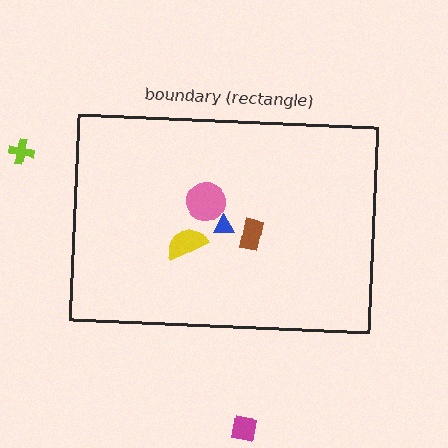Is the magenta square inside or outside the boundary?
Outside.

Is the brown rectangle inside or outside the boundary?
Inside.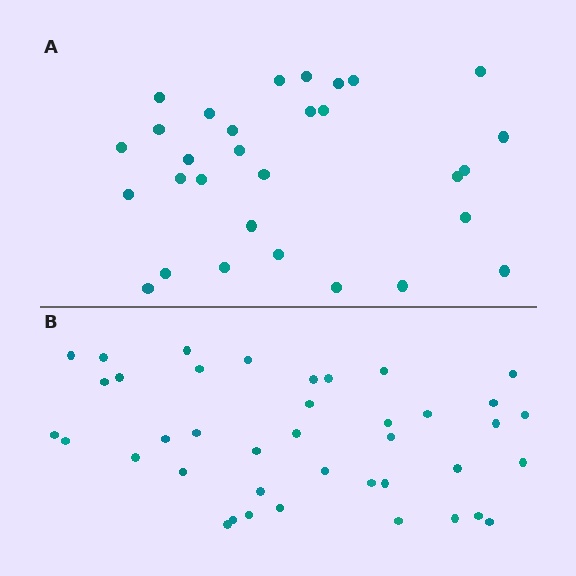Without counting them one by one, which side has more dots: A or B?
Region B (the bottom region) has more dots.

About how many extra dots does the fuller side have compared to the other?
Region B has roughly 10 or so more dots than region A.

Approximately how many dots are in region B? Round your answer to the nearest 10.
About 40 dots.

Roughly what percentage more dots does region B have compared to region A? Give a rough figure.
About 35% more.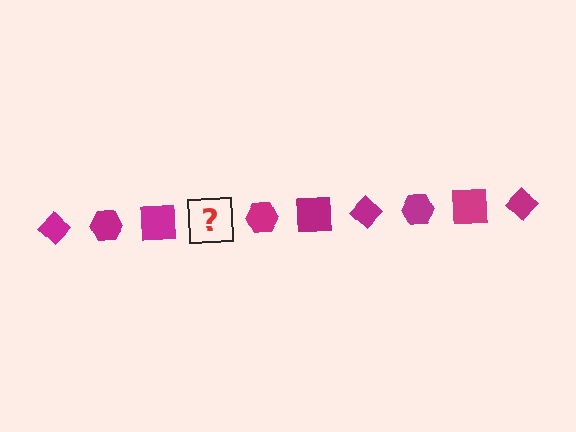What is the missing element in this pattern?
The missing element is a magenta diamond.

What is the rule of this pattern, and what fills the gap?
The rule is that the pattern cycles through diamond, hexagon, square shapes in magenta. The gap should be filled with a magenta diamond.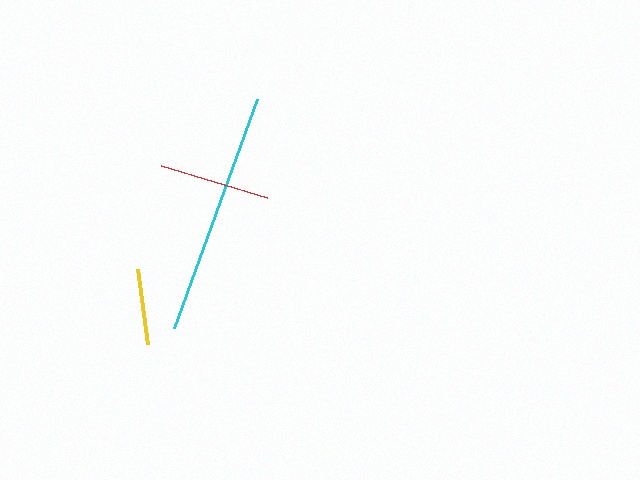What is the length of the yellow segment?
The yellow segment is approximately 76 pixels long.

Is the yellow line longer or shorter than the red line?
The red line is longer than the yellow line.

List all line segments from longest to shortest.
From longest to shortest: cyan, red, yellow.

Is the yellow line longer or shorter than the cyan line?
The cyan line is longer than the yellow line.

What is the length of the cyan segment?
The cyan segment is approximately 244 pixels long.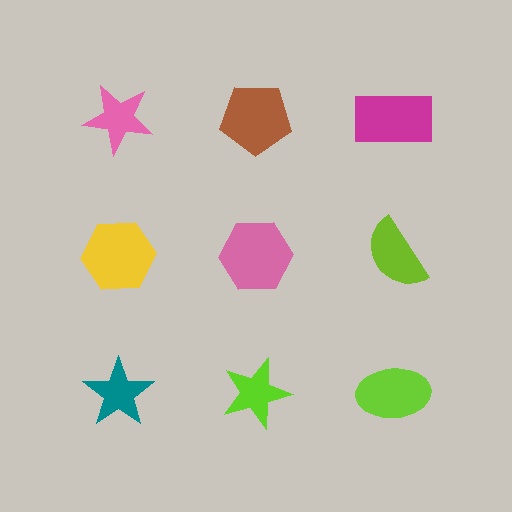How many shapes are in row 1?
3 shapes.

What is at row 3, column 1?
A teal star.